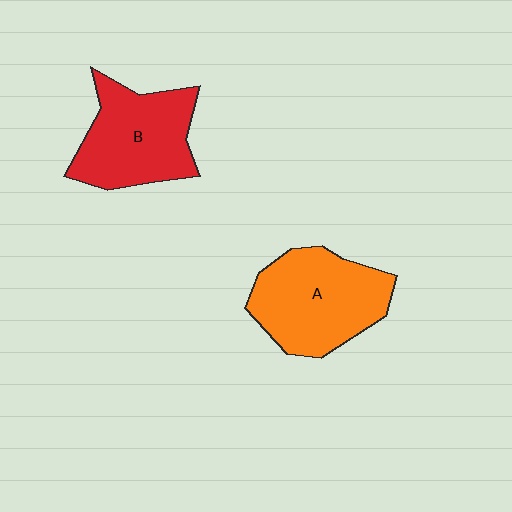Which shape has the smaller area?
Shape B (red).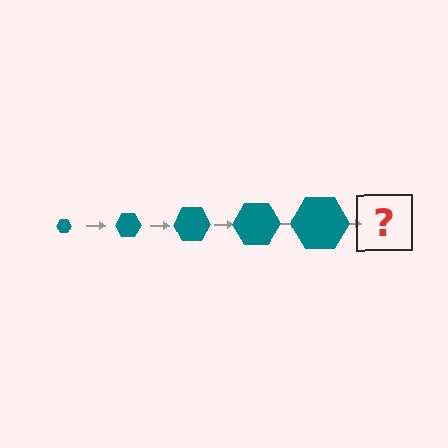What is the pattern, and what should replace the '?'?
The pattern is that the hexagon gets progressively larger each step. The '?' should be a teal hexagon, larger than the previous one.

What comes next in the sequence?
The next element should be a teal hexagon, larger than the previous one.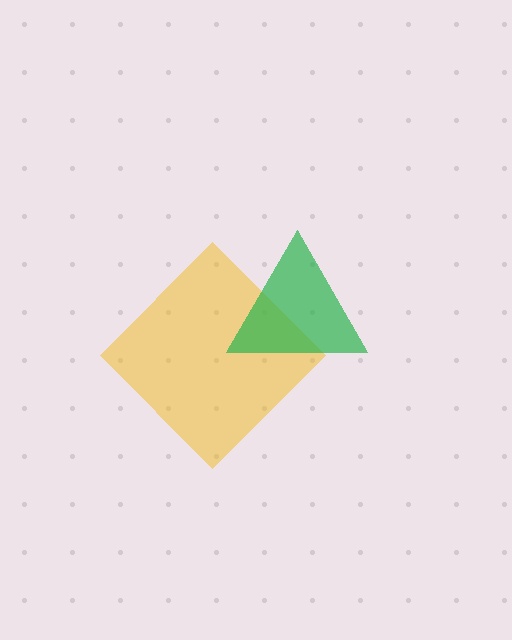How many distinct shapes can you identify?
There are 2 distinct shapes: a yellow diamond, a green triangle.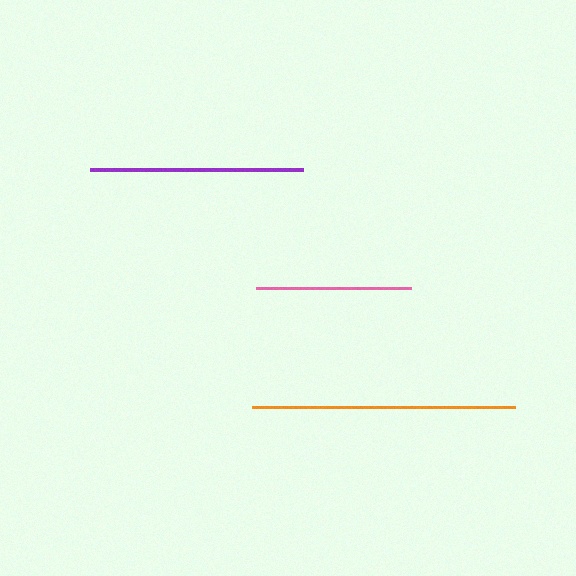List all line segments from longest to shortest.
From longest to shortest: orange, purple, pink.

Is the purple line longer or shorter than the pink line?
The purple line is longer than the pink line.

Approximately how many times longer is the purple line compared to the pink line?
The purple line is approximately 1.4 times the length of the pink line.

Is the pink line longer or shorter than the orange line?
The orange line is longer than the pink line.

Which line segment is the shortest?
The pink line is the shortest at approximately 154 pixels.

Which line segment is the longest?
The orange line is the longest at approximately 263 pixels.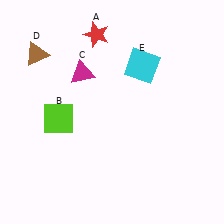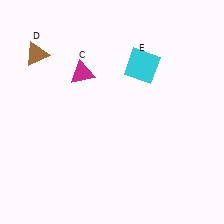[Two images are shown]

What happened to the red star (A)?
The red star (A) was removed in Image 2. It was in the top-left area of Image 1.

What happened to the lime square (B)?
The lime square (B) was removed in Image 2. It was in the bottom-left area of Image 1.